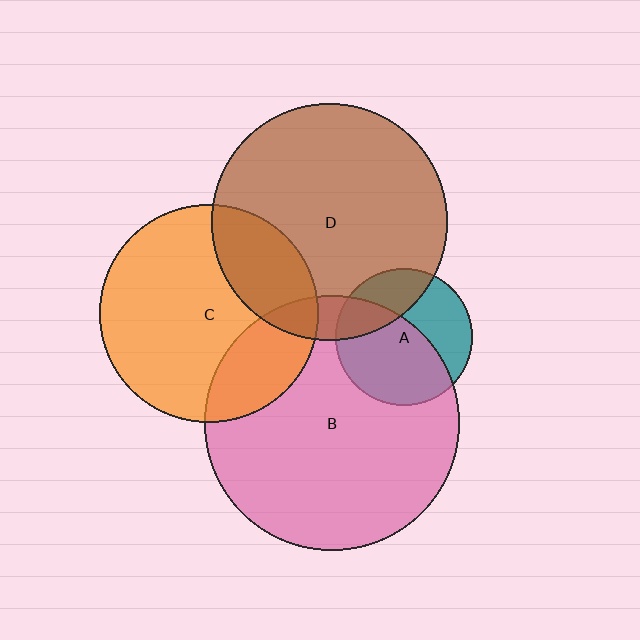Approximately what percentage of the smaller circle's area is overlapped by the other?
Approximately 30%.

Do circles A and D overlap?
Yes.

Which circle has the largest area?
Circle B (pink).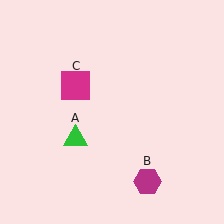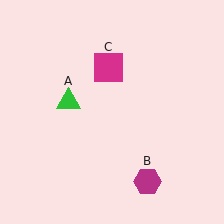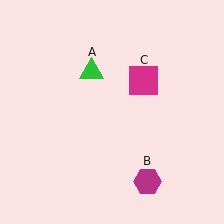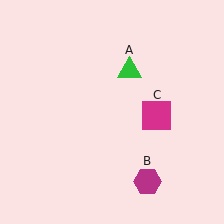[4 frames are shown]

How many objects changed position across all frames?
2 objects changed position: green triangle (object A), magenta square (object C).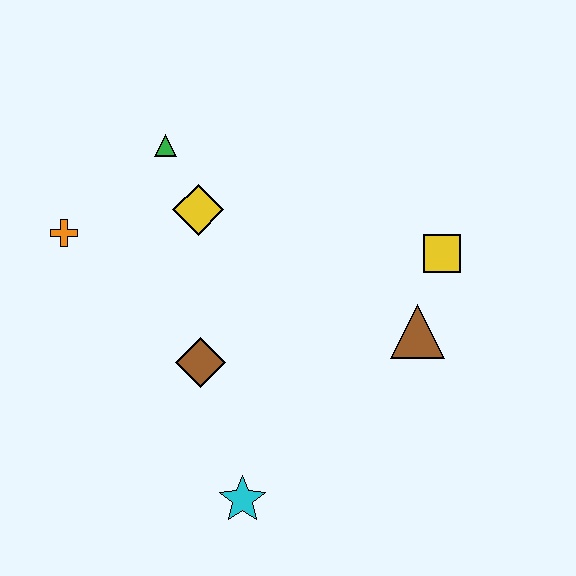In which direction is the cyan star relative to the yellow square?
The cyan star is below the yellow square.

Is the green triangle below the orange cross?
No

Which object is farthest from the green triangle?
The cyan star is farthest from the green triangle.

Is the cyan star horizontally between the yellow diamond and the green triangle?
No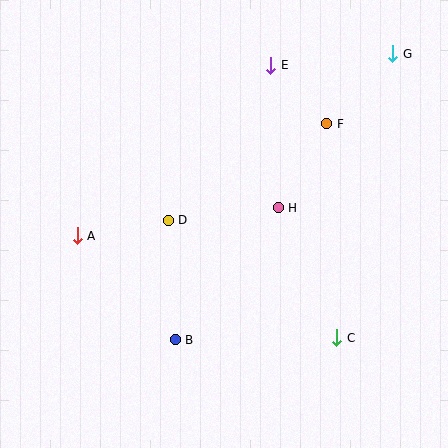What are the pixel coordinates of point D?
Point D is at (168, 220).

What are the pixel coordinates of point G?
Point G is at (393, 54).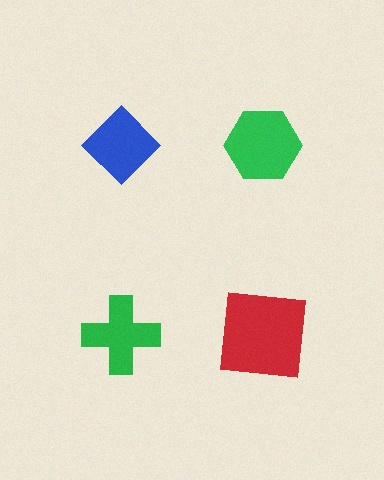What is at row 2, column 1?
A green cross.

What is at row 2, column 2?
A red square.